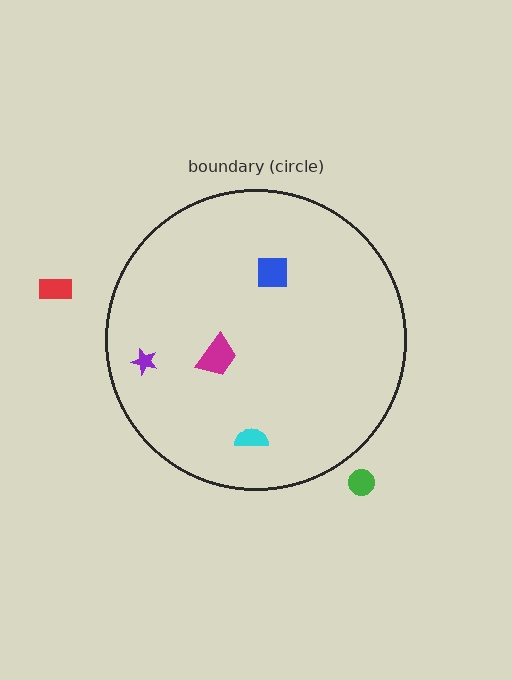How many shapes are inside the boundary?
4 inside, 2 outside.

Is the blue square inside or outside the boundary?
Inside.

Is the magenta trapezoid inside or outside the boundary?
Inside.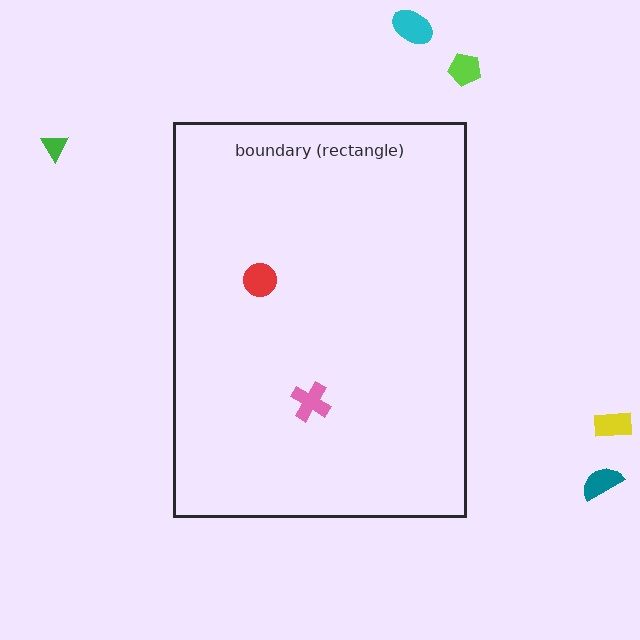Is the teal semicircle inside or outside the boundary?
Outside.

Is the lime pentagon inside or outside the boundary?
Outside.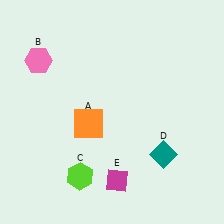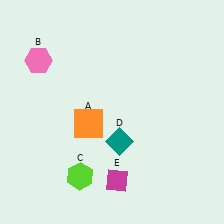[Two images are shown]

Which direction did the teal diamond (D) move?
The teal diamond (D) moved left.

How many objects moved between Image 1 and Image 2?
1 object moved between the two images.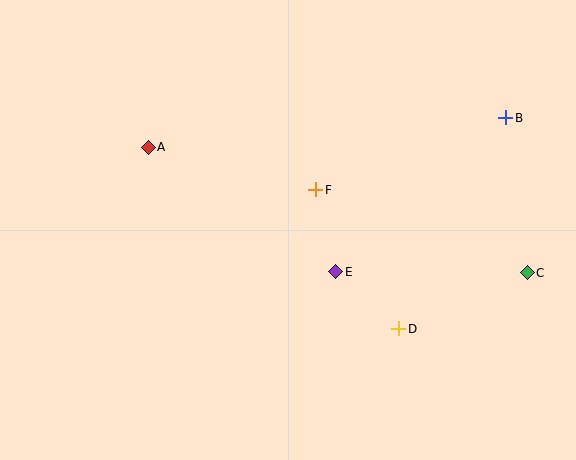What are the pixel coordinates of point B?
Point B is at (506, 118).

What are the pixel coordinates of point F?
Point F is at (316, 190).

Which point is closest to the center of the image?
Point F at (316, 190) is closest to the center.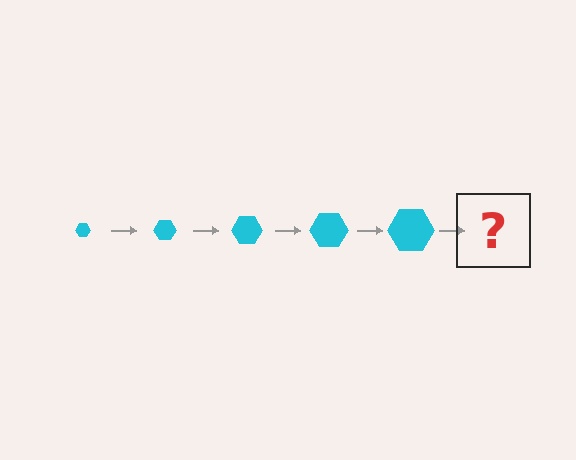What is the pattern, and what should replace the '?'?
The pattern is that the hexagon gets progressively larger each step. The '?' should be a cyan hexagon, larger than the previous one.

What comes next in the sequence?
The next element should be a cyan hexagon, larger than the previous one.